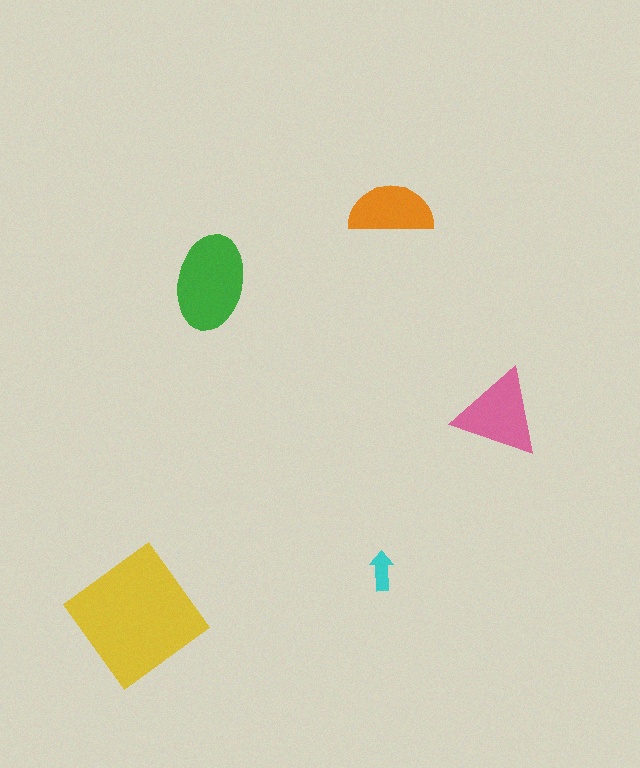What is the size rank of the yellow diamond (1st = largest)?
1st.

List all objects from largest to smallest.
The yellow diamond, the green ellipse, the pink triangle, the orange semicircle, the cyan arrow.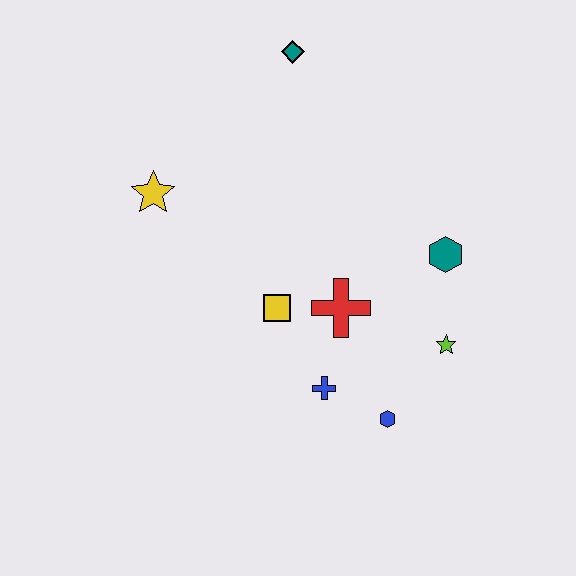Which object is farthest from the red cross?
The teal diamond is farthest from the red cross.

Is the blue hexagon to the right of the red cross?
Yes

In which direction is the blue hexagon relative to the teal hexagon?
The blue hexagon is below the teal hexagon.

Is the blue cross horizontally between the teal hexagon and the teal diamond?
Yes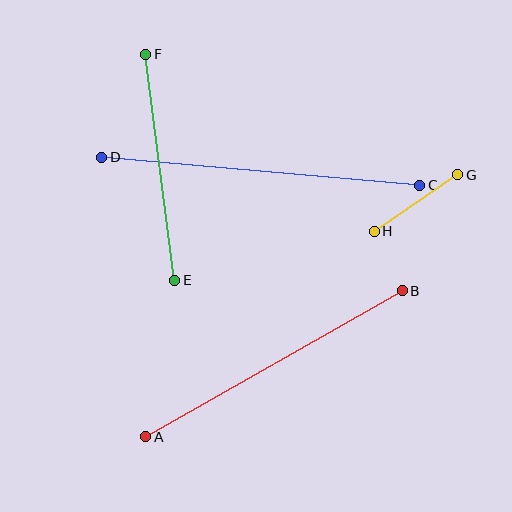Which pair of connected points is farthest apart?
Points C and D are farthest apart.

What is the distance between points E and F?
The distance is approximately 228 pixels.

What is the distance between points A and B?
The distance is approximately 295 pixels.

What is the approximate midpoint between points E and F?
The midpoint is at approximately (160, 167) pixels.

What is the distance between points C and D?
The distance is approximately 319 pixels.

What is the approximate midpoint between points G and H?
The midpoint is at approximately (416, 203) pixels.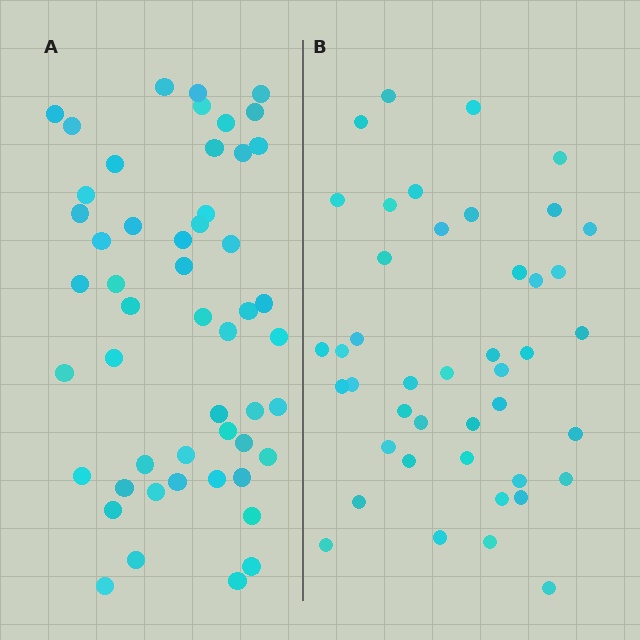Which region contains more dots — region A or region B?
Region A (the left region) has more dots.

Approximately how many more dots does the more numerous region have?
Region A has roughly 8 or so more dots than region B.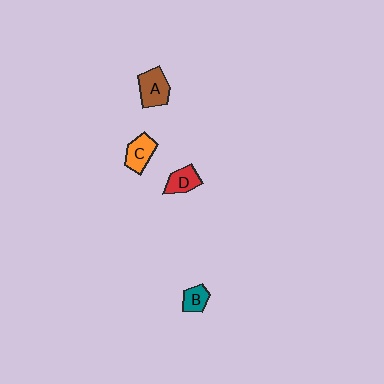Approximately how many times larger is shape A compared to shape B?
Approximately 1.7 times.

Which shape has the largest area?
Shape A (brown).